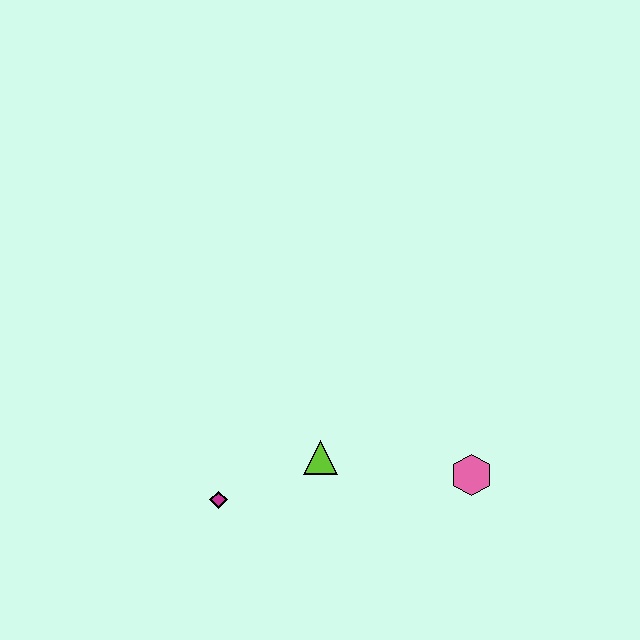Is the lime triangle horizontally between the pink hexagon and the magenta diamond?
Yes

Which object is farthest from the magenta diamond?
The pink hexagon is farthest from the magenta diamond.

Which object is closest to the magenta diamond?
The lime triangle is closest to the magenta diamond.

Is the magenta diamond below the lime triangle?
Yes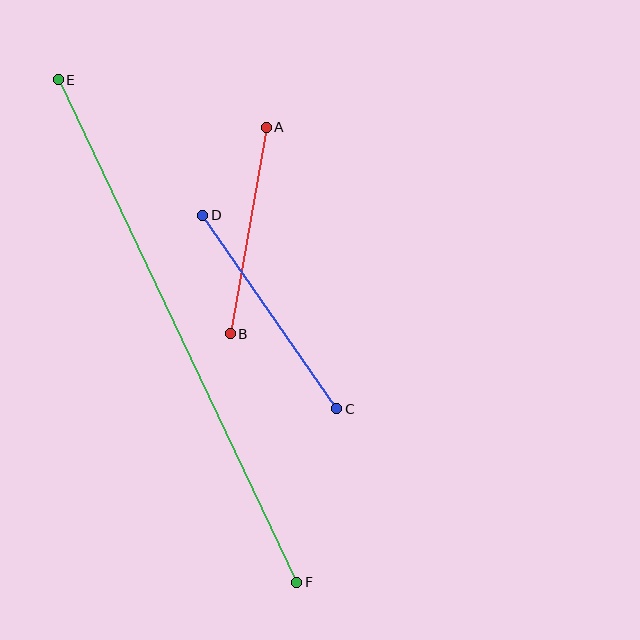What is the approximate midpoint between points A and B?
The midpoint is at approximately (248, 230) pixels.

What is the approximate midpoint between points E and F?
The midpoint is at approximately (177, 331) pixels.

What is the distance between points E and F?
The distance is approximately 556 pixels.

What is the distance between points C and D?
The distance is approximately 236 pixels.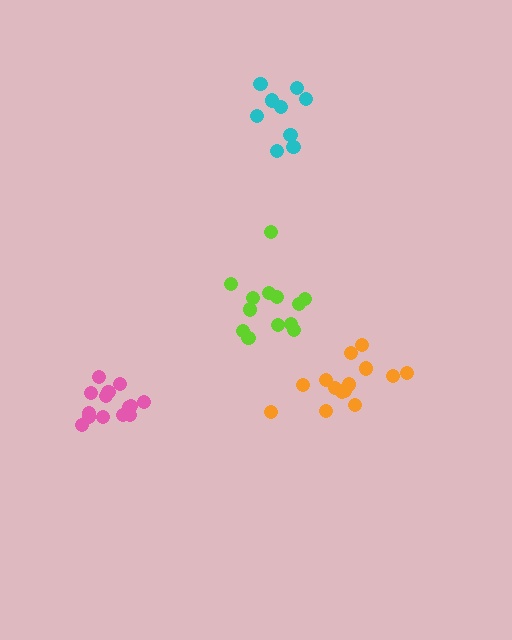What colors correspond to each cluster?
The clusters are colored: lime, cyan, orange, pink.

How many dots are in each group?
Group 1: 13 dots, Group 2: 9 dots, Group 3: 14 dots, Group 4: 14 dots (50 total).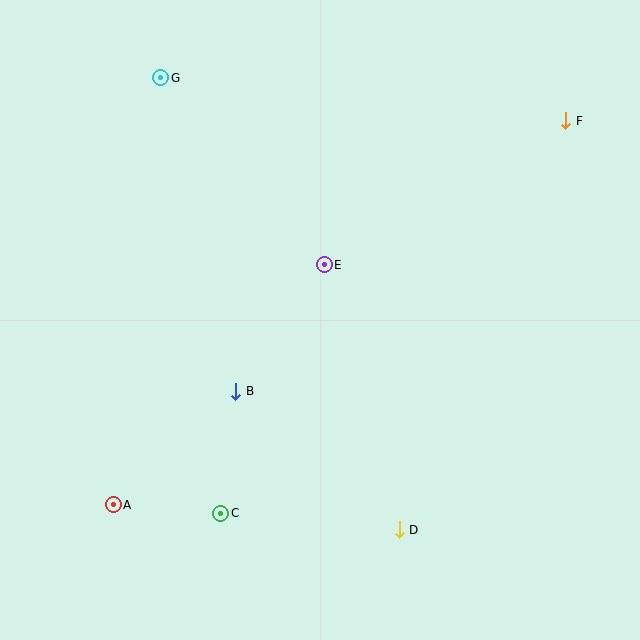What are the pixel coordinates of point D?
Point D is at (399, 530).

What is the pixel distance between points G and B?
The distance between G and B is 322 pixels.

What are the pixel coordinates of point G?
Point G is at (161, 78).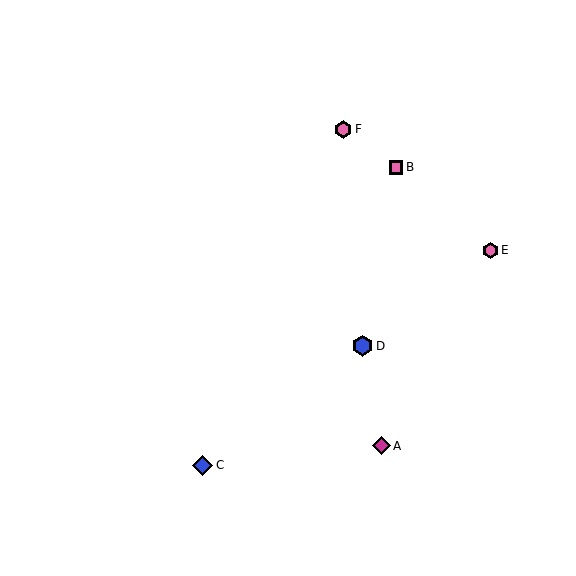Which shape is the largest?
The blue hexagon (labeled D) is the largest.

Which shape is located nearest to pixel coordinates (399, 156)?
The pink square (labeled B) at (396, 167) is nearest to that location.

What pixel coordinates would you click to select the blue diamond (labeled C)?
Click at (203, 465) to select the blue diamond C.